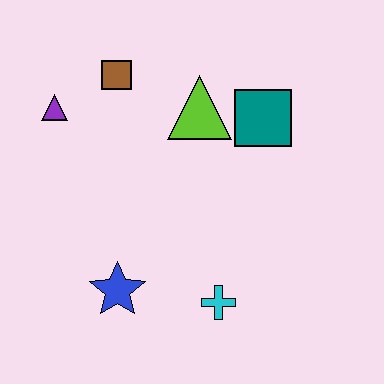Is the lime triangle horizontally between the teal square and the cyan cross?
No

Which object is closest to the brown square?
The purple triangle is closest to the brown square.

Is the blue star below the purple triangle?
Yes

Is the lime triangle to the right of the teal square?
No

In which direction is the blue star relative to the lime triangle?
The blue star is below the lime triangle.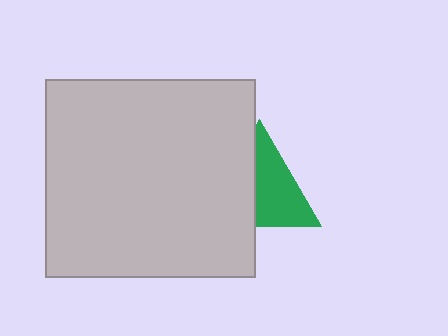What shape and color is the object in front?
The object in front is a light gray rectangle.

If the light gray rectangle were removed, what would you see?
You would see the complete green triangle.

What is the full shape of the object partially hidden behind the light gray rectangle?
The partially hidden object is a green triangle.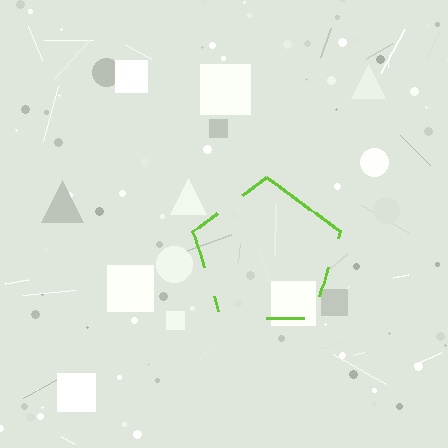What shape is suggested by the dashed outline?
The dashed outline suggests a pentagon.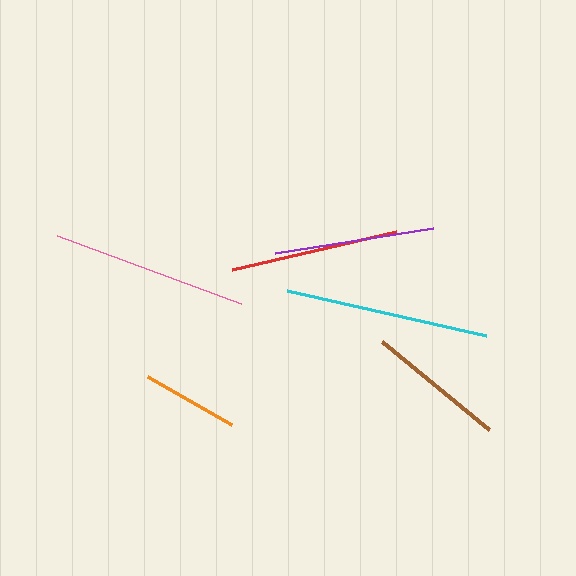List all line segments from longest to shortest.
From longest to shortest: cyan, pink, red, purple, brown, orange.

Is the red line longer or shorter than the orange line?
The red line is longer than the orange line.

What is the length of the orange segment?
The orange segment is approximately 97 pixels long.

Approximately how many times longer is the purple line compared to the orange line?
The purple line is approximately 1.7 times the length of the orange line.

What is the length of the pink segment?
The pink segment is approximately 196 pixels long.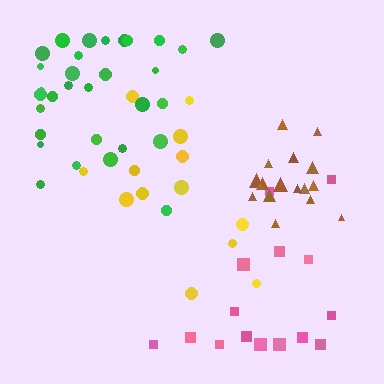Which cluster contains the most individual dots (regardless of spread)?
Green (31).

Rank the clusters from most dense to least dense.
brown, green, yellow, pink.